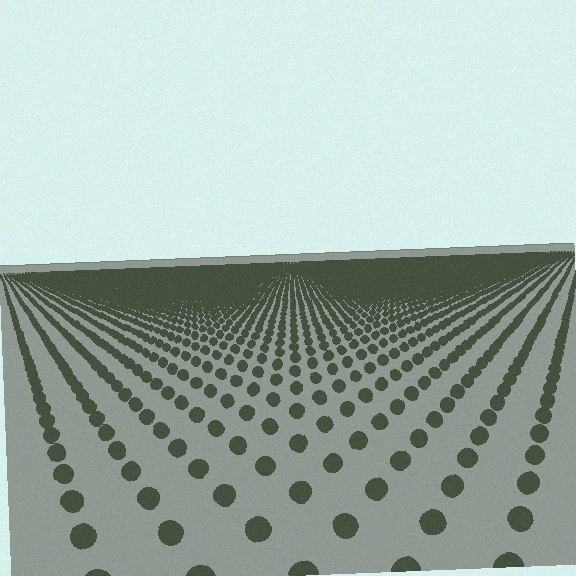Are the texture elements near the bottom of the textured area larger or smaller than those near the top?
Larger. Near the bottom, elements are closer to the viewer and appear at a bigger on-screen size.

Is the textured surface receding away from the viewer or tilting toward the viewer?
The surface is receding away from the viewer. Texture elements get smaller and denser toward the top.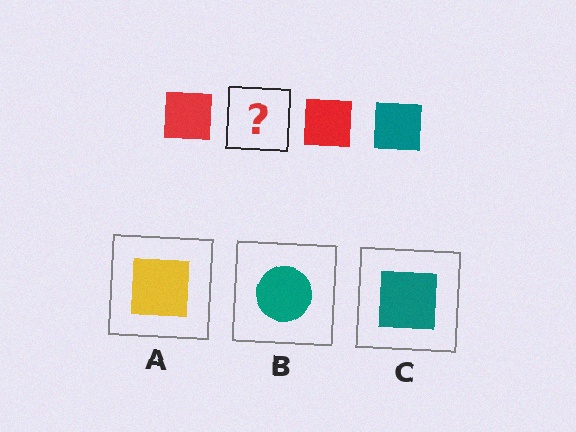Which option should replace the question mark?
Option C.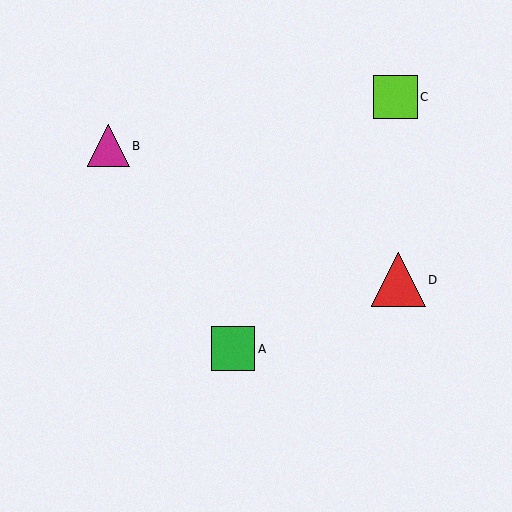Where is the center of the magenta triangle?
The center of the magenta triangle is at (108, 146).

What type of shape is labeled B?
Shape B is a magenta triangle.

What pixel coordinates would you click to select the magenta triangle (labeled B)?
Click at (108, 146) to select the magenta triangle B.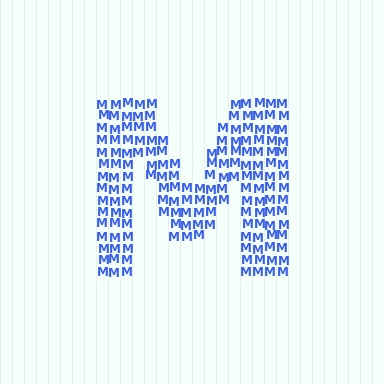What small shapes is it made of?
It is made of small letter M's.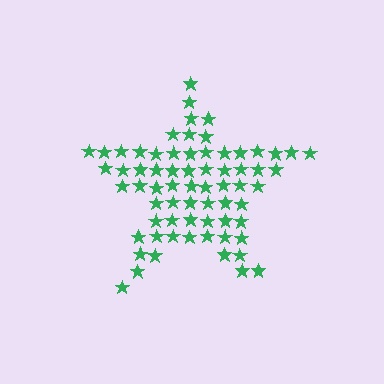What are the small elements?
The small elements are stars.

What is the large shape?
The large shape is a star.